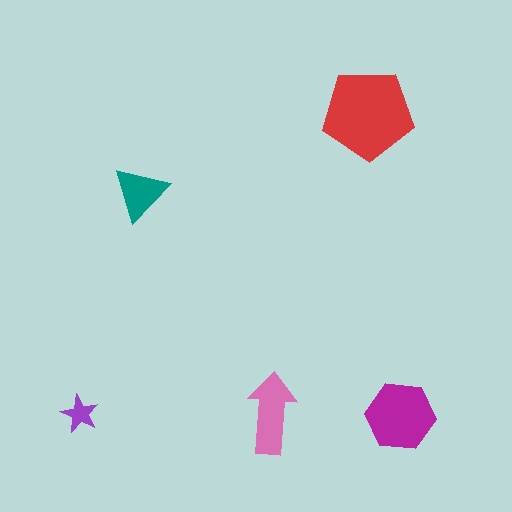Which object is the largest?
The red pentagon.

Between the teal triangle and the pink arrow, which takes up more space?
The pink arrow.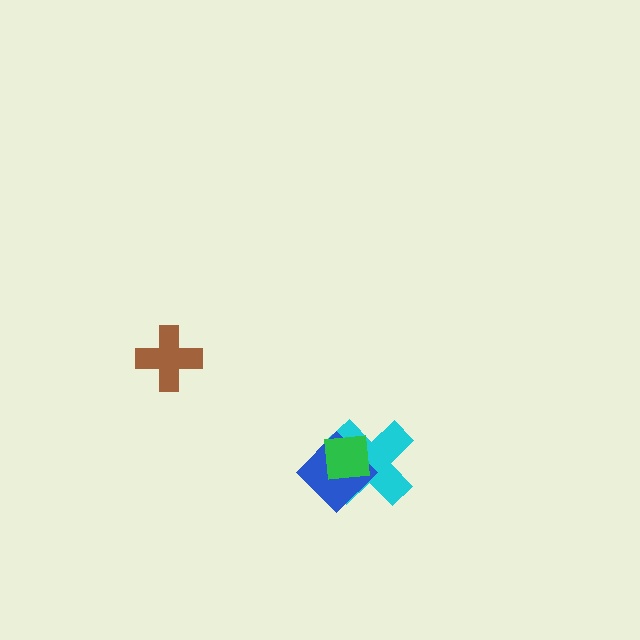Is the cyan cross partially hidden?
Yes, it is partially covered by another shape.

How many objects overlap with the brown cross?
0 objects overlap with the brown cross.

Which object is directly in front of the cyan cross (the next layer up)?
The blue diamond is directly in front of the cyan cross.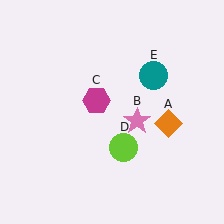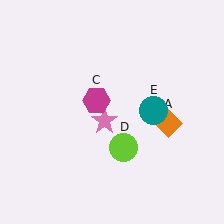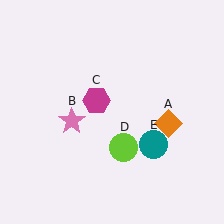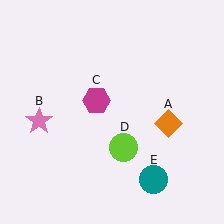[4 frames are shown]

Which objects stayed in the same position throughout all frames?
Orange diamond (object A) and magenta hexagon (object C) and lime circle (object D) remained stationary.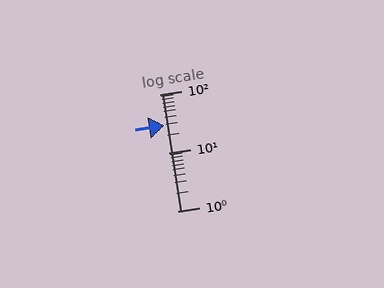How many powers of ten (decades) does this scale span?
The scale spans 2 decades, from 1 to 100.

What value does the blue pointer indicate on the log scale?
The pointer indicates approximately 29.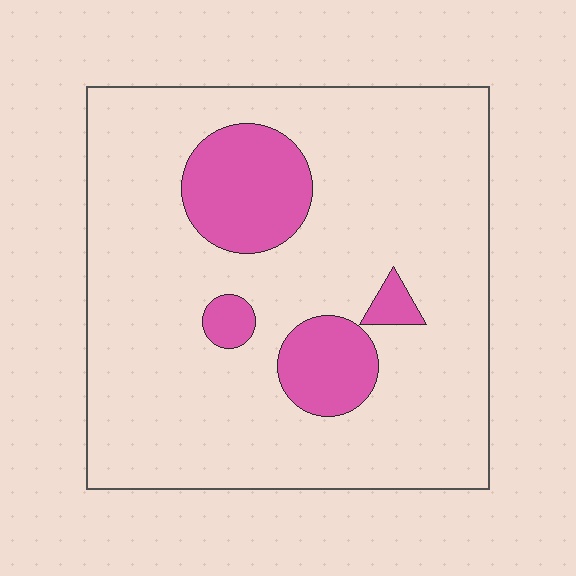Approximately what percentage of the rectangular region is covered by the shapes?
Approximately 15%.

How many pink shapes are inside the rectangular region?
4.